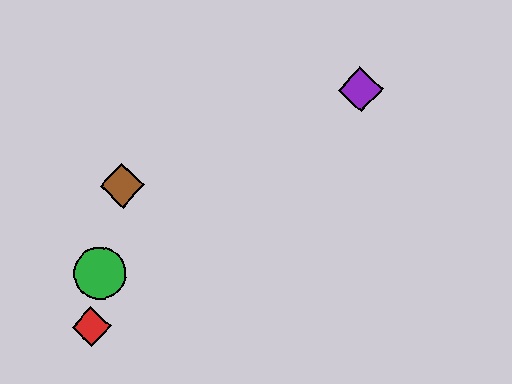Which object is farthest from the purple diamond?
The red diamond is farthest from the purple diamond.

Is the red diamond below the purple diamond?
Yes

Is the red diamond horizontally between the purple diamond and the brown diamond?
No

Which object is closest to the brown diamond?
The green circle is closest to the brown diamond.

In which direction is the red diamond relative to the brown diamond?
The red diamond is below the brown diamond.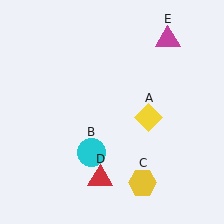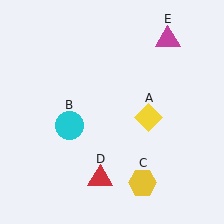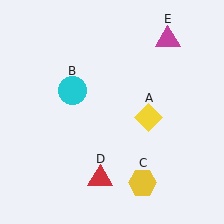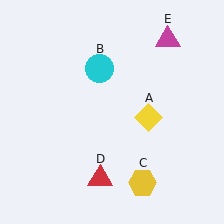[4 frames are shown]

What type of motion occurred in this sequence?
The cyan circle (object B) rotated clockwise around the center of the scene.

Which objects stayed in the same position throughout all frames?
Yellow diamond (object A) and yellow hexagon (object C) and red triangle (object D) and magenta triangle (object E) remained stationary.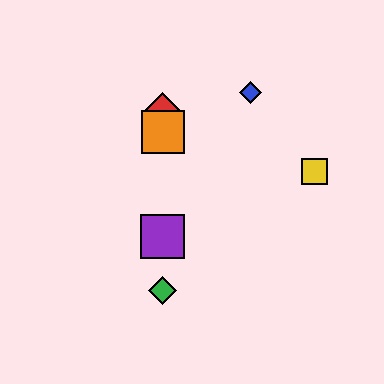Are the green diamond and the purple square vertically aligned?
Yes, both are at x≈163.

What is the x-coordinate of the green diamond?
The green diamond is at x≈163.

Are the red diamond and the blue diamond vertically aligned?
No, the red diamond is at x≈163 and the blue diamond is at x≈251.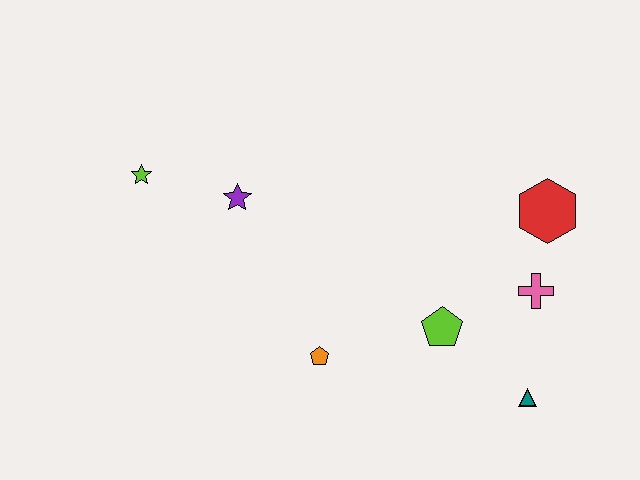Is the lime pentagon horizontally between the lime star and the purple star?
No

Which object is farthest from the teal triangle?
The lime star is farthest from the teal triangle.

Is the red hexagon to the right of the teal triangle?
Yes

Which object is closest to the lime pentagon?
The pink cross is closest to the lime pentagon.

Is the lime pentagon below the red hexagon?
Yes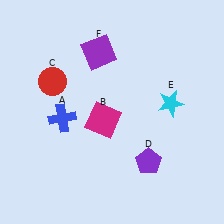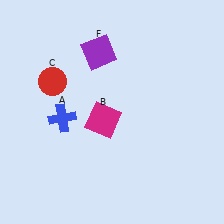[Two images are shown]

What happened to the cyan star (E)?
The cyan star (E) was removed in Image 2. It was in the top-right area of Image 1.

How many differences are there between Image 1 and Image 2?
There are 2 differences between the two images.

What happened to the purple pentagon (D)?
The purple pentagon (D) was removed in Image 2. It was in the bottom-right area of Image 1.